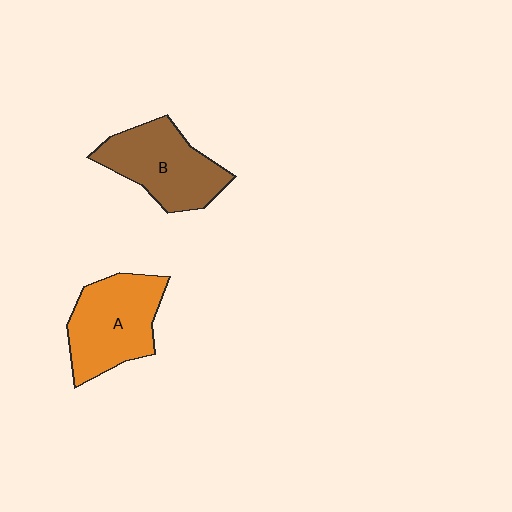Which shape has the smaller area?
Shape B (brown).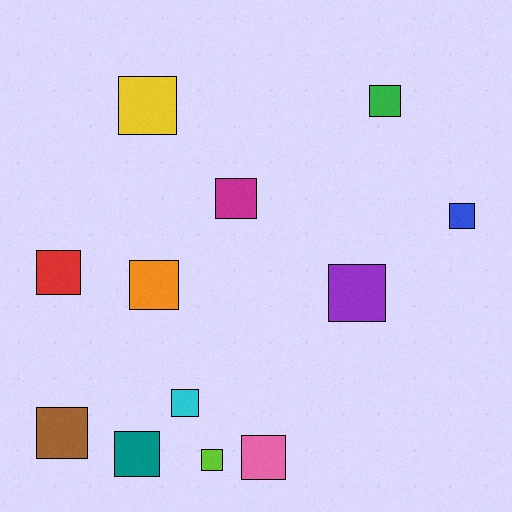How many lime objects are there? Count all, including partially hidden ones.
There is 1 lime object.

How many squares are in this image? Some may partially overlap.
There are 12 squares.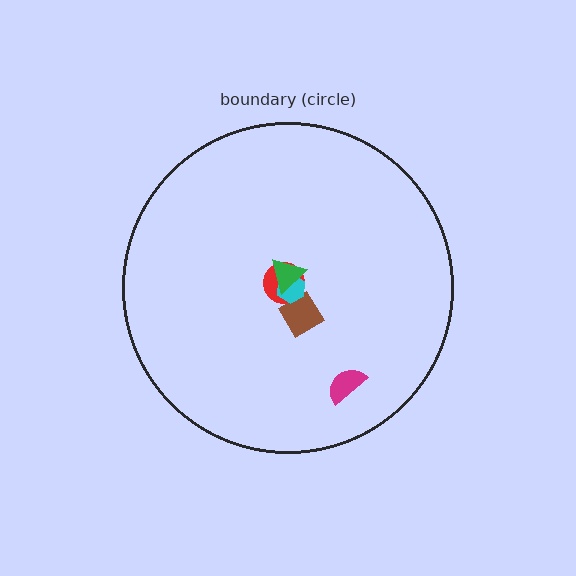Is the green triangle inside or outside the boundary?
Inside.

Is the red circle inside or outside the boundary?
Inside.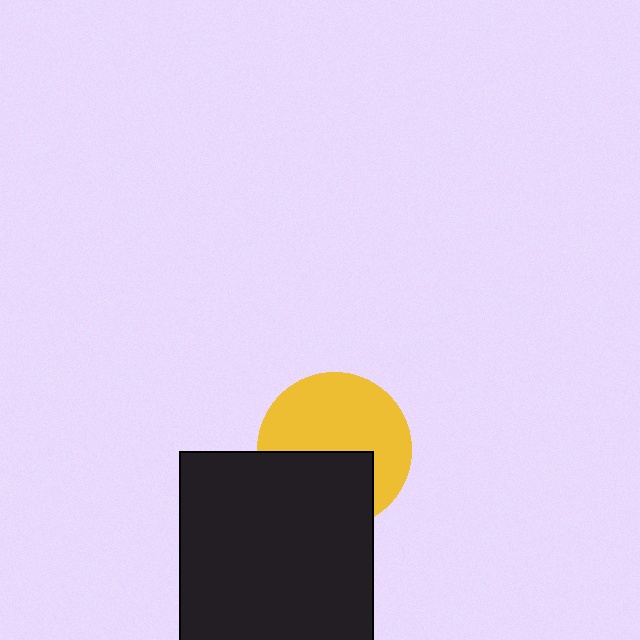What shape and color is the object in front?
The object in front is a black rectangle.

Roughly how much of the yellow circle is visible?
About half of it is visible (roughly 61%).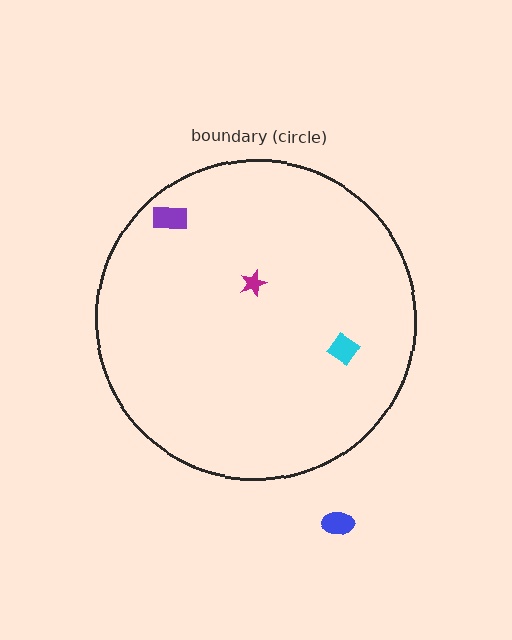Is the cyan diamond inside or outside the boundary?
Inside.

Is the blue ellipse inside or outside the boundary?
Outside.